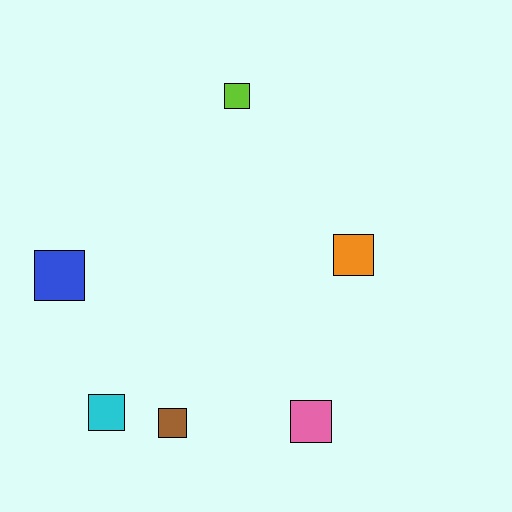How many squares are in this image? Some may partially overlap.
There are 6 squares.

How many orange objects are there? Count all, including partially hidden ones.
There is 1 orange object.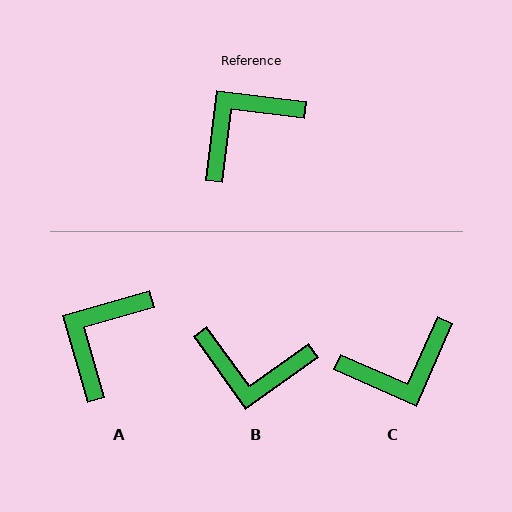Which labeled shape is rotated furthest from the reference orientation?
C, about 163 degrees away.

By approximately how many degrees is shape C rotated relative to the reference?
Approximately 163 degrees counter-clockwise.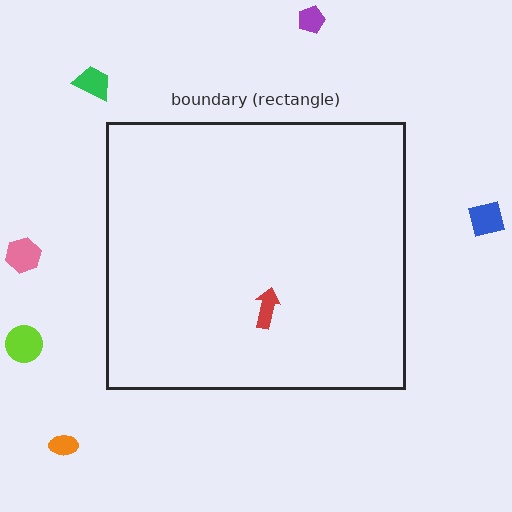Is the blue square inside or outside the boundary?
Outside.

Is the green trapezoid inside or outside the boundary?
Outside.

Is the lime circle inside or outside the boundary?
Outside.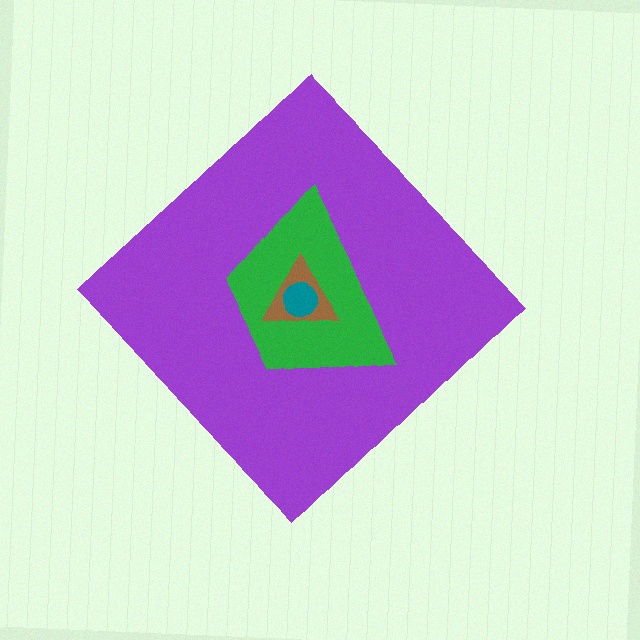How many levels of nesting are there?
4.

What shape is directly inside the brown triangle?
The teal circle.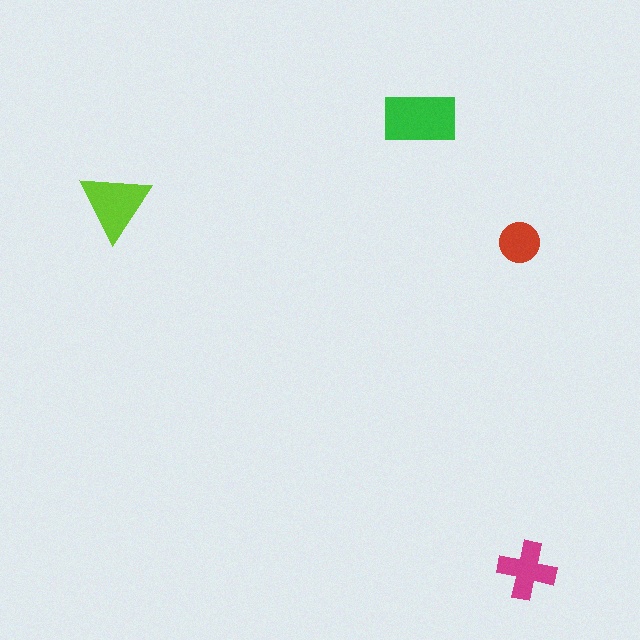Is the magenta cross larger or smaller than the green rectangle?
Smaller.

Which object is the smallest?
The red circle.